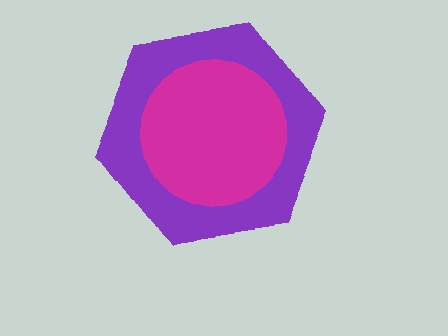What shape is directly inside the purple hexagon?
The magenta circle.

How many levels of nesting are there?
2.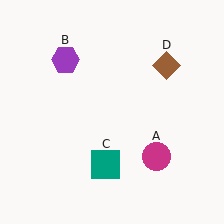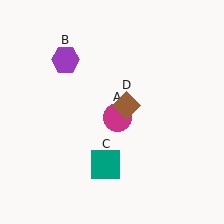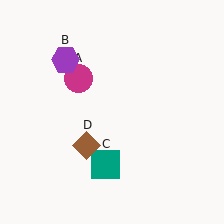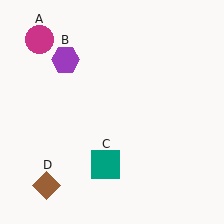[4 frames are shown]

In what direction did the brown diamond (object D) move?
The brown diamond (object D) moved down and to the left.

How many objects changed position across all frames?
2 objects changed position: magenta circle (object A), brown diamond (object D).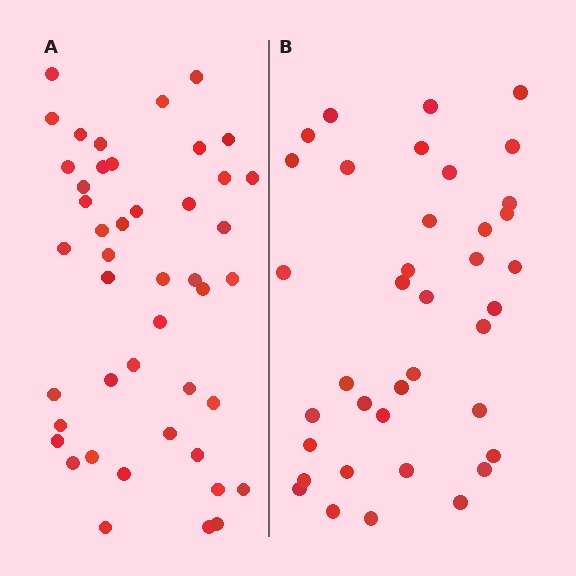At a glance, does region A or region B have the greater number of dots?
Region A (the left region) has more dots.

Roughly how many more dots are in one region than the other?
Region A has roughly 8 or so more dots than region B.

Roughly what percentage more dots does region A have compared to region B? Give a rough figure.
About 20% more.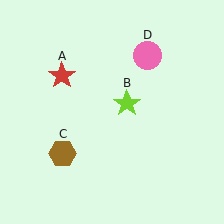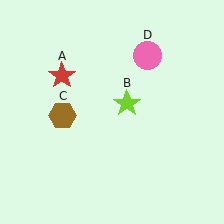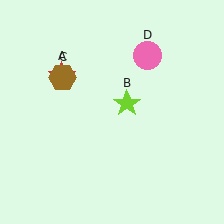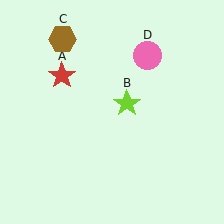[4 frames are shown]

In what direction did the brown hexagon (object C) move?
The brown hexagon (object C) moved up.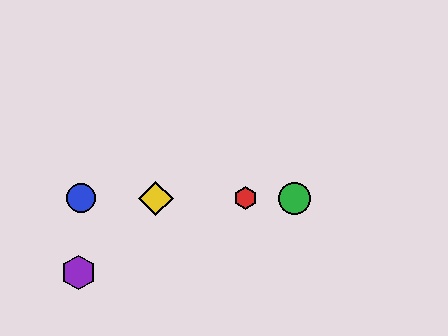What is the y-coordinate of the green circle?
The green circle is at y≈198.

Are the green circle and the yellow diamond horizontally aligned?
Yes, both are at y≈198.